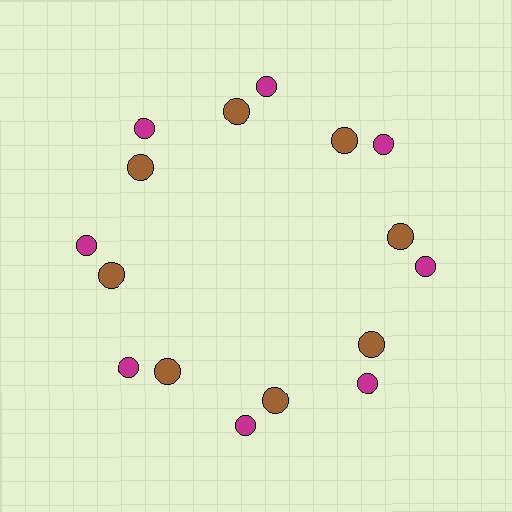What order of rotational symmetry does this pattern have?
This pattern has 8-fold rotational symmetry.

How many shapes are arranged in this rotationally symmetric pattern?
There are 16 shapes, arranged in 8 groups of 2.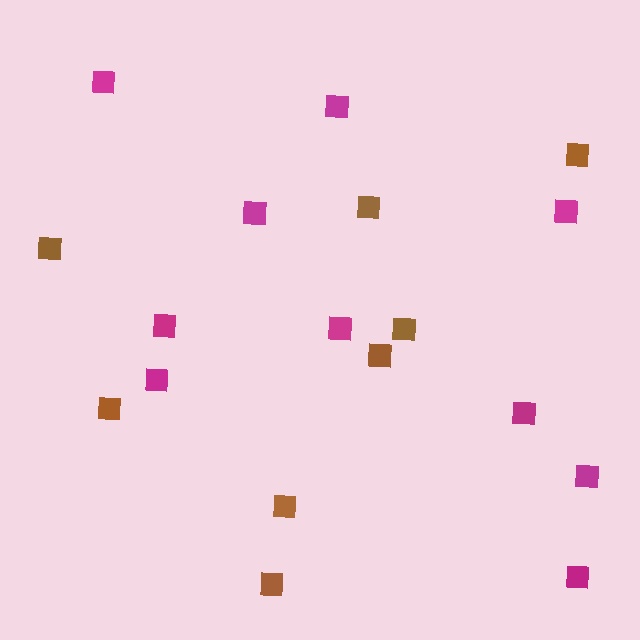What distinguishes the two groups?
There are 2 groups: one group of magenta squares (10) and one group of brown squares (8).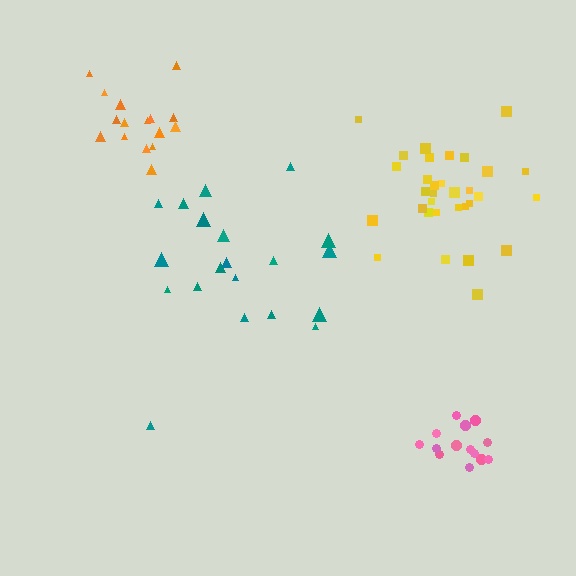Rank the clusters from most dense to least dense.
pink, orange, yellow, teal.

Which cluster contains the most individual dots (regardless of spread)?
Yellow (32).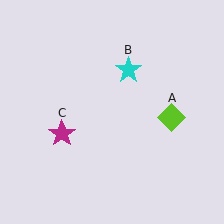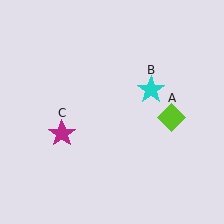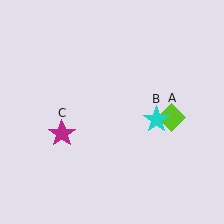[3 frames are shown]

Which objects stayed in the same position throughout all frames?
Lime diamond (object A) and magenta star (object C) remained stationary.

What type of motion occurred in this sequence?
The cyan star (object B) rotated clockwise around the center of the scene.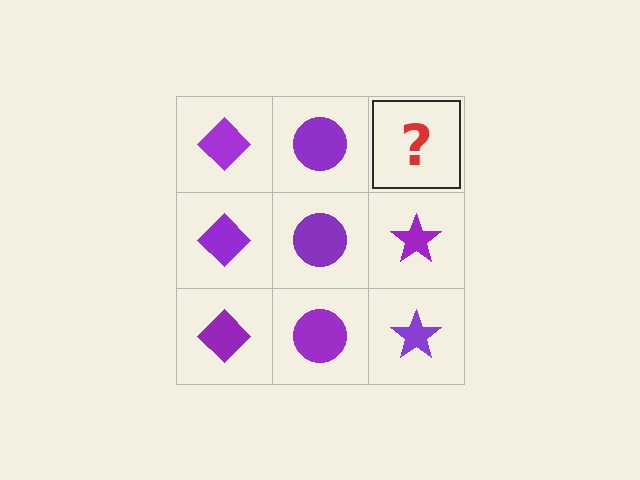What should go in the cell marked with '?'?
The missing cell should contain a purple star.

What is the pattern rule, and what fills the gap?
The rule is that each column has a consistent shape. The gap should be filled with a purple star.